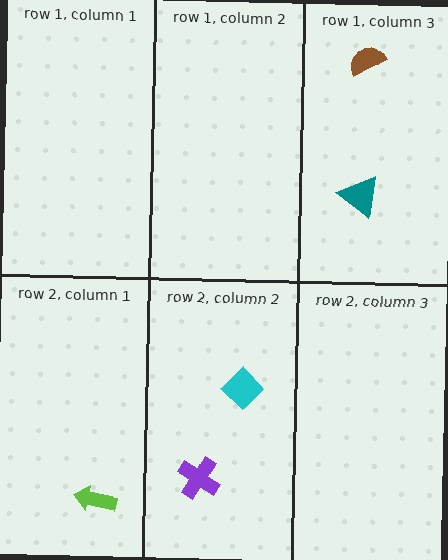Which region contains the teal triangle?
The row 1, column 3 region.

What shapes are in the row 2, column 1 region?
The lime arrow.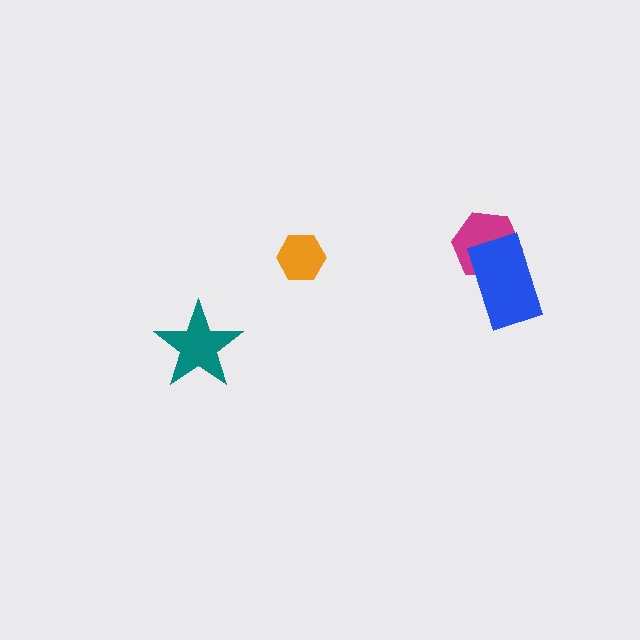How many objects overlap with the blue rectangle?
1 object overlaps with the blue rectangle.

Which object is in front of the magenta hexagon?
The blue rectangle is in front of the magenta hexagon.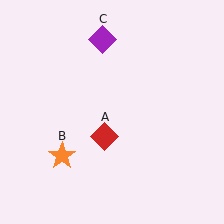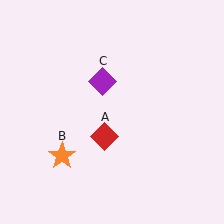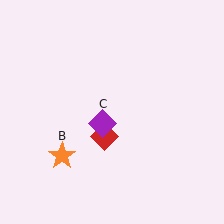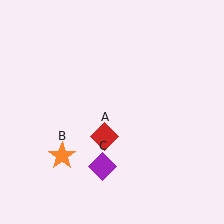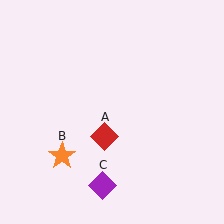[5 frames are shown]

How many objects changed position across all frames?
1 object changed position: purple diamond (object C).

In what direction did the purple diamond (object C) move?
The purple diamond (object C) moved down.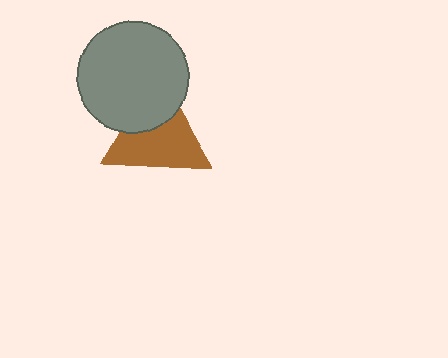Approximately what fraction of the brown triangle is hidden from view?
Roughly 34% of the brown triangle is hidden behind the gray circle.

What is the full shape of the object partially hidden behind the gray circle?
The partially hidden object is a brown triangle.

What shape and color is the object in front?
The object in front is a gray circle.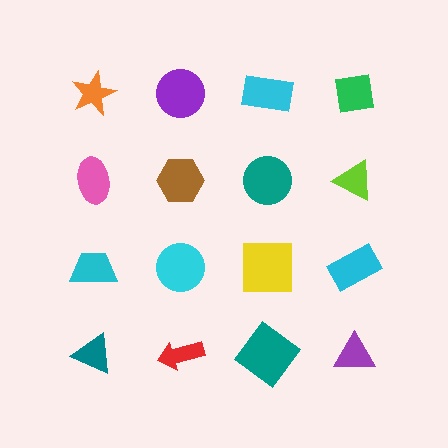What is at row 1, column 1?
An orange star.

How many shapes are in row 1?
4 shapes.